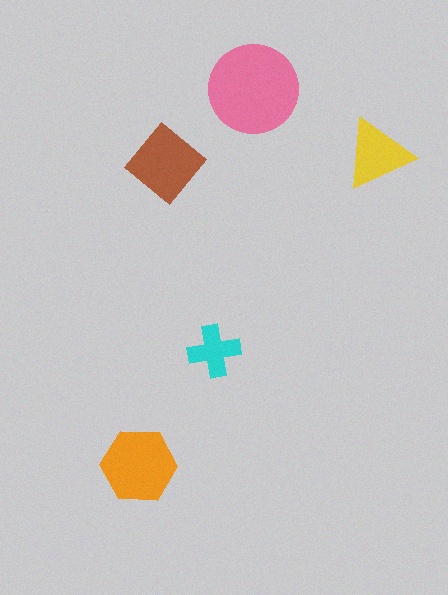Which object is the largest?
The pink circle.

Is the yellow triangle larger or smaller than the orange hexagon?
Smaller.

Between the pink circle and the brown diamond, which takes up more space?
The pink circle.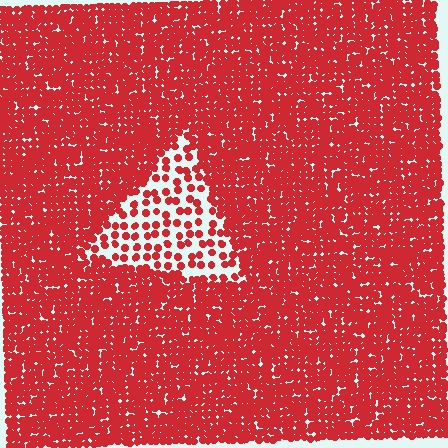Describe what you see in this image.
The image contains small red elements arranged at two different densities. A triangle-shaped region is visible where the elements are less densely packed than the surrounding area.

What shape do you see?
I see a triangle.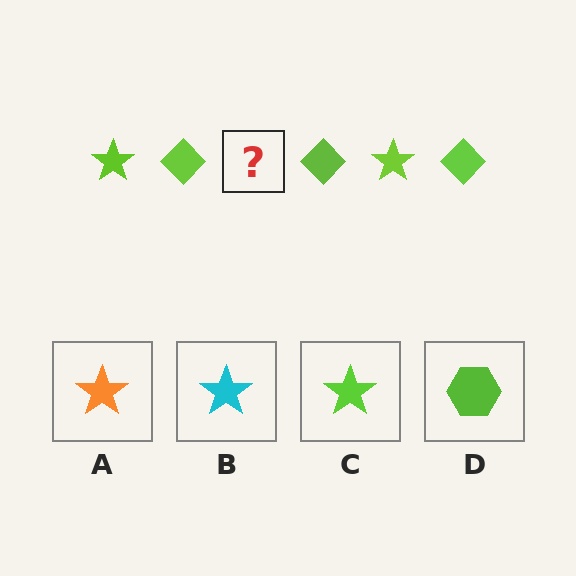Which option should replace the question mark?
Option C.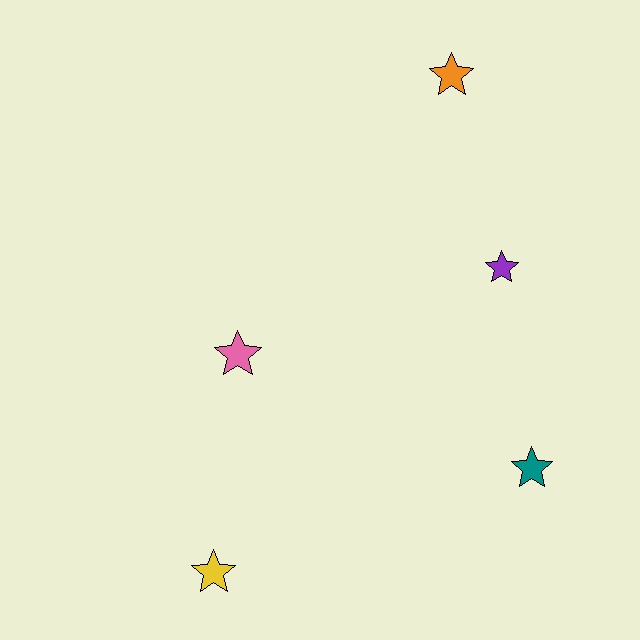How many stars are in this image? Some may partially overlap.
There are 5 stars.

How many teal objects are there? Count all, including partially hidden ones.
There is 1 teal object.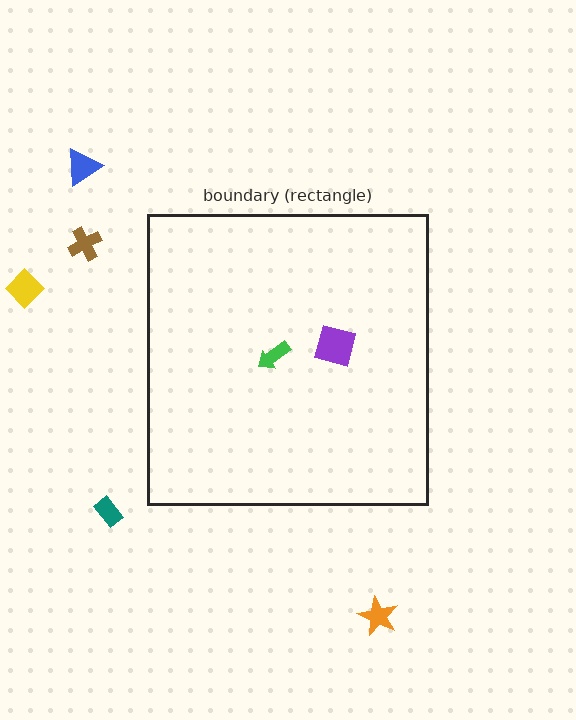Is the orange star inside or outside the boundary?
Outside.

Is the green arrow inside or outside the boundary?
Inside.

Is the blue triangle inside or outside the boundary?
Outside.